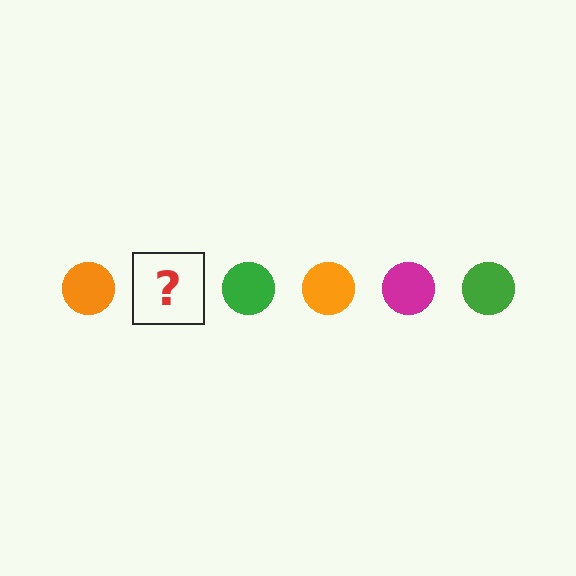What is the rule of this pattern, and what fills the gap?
The rule is that the pattern cycles through orange, magenta, green circles. The gap should be filled with a magenta circle.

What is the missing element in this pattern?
The missing element is a magenta circle.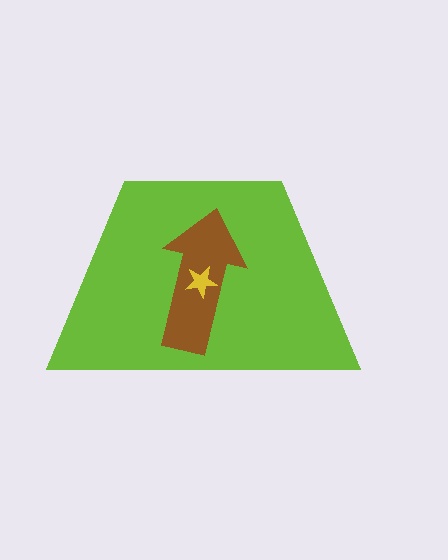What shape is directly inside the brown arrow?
The yellow star.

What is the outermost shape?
The lime trapezoid.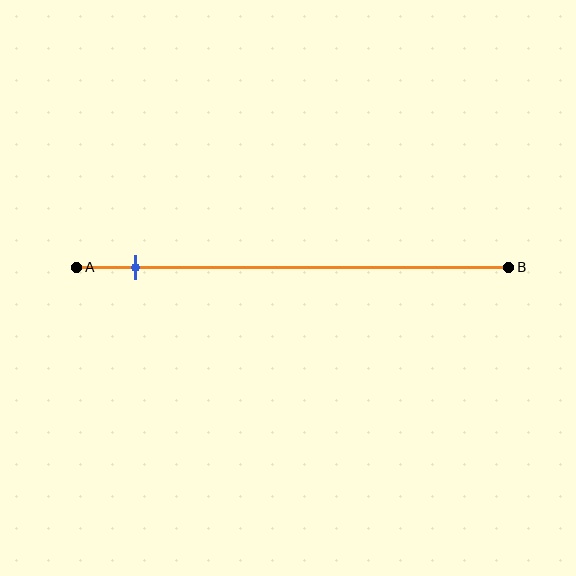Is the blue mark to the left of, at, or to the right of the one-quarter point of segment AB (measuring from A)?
The blue mark is to the left of the one-quarter point of segment AB.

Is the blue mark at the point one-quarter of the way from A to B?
No, the mark is at about 15% from A, not at the 25% one-quarter point.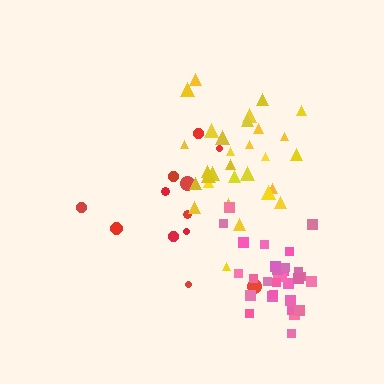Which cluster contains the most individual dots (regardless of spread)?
Pink (32).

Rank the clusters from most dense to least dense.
pink, yellow, red.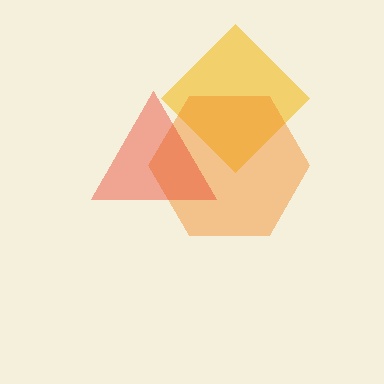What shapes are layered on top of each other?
The layered shapes are: a yellow diamond, an orange hexagon, a red triangle.